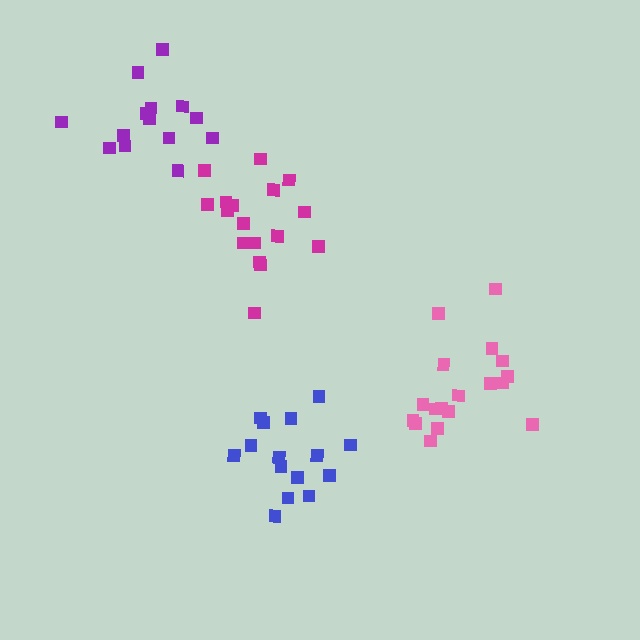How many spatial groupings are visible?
There are 4 spatial groupings.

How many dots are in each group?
Group 1: 18 dots, Group 2: 14 dots, Group 3: 17 dots, Group 4: 15 dots (64 total).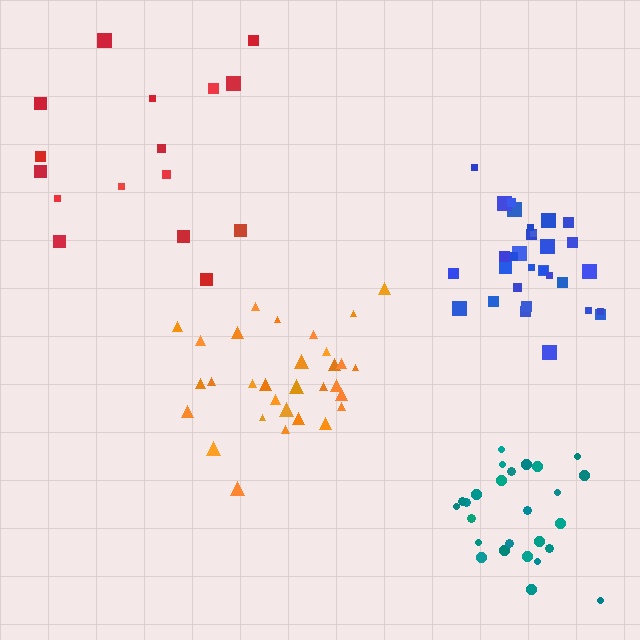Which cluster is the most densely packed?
Blue.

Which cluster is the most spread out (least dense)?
Red.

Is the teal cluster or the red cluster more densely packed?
Teal.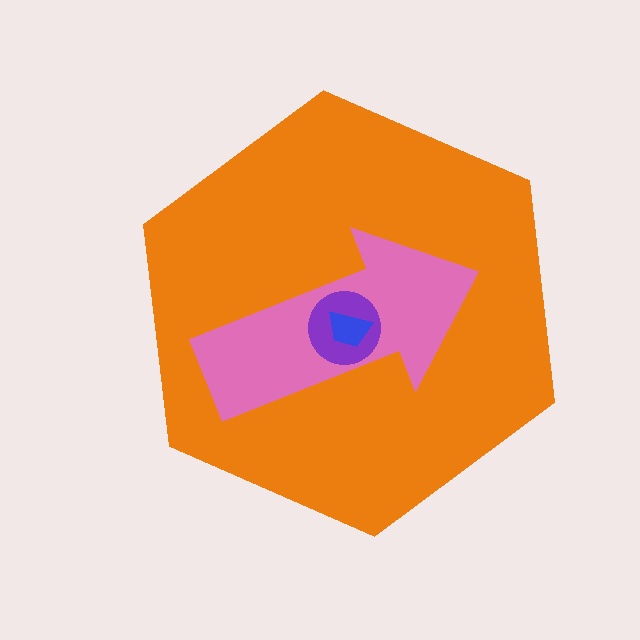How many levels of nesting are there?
4.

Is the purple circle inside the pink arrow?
Yes.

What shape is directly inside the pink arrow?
The purple circle.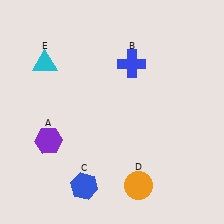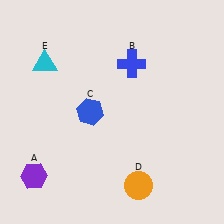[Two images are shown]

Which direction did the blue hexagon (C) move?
The blue hexagon (C) moved up.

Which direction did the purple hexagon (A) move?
The purple hexagon (A) moved down.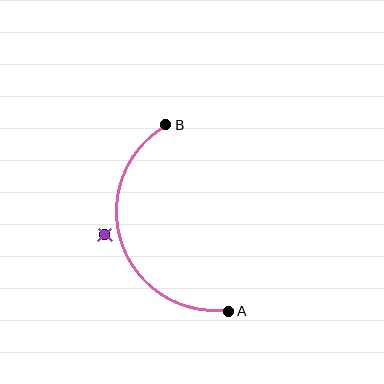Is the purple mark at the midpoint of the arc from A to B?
No — the purple mark does not lie on the arc at all. It sits slightly outside the curve.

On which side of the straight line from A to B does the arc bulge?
The arc bulges to the left of the straight line connecting A and B.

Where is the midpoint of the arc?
The arc midpoint is the point on the curve farthest from the straight line joining A and B. It sits to the left of that line.